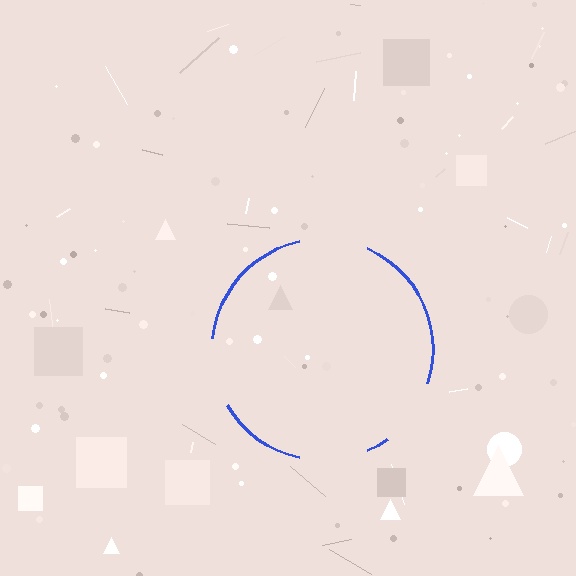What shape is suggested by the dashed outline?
The dashed outline suggests a circle.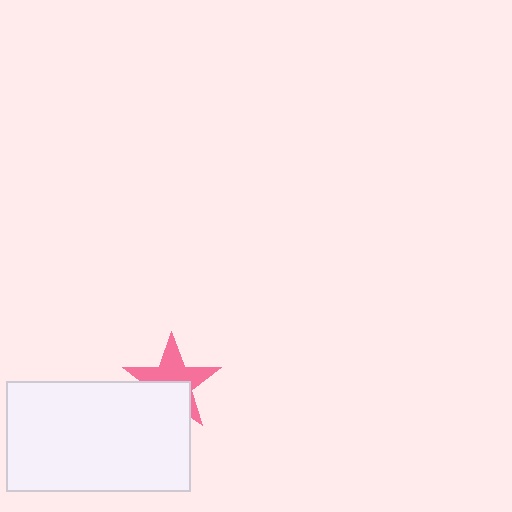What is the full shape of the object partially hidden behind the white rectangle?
The partially hidden object is a pink star.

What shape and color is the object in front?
The object in front is a white rectangle.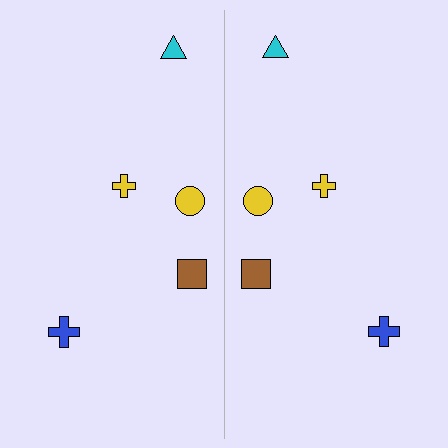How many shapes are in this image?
There are 10 shapes in this image.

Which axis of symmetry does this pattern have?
The pattern has a vertical axis of symmetry running through the center of the image.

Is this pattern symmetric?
Yes, this pattern has bilateral (reflection) symmetry.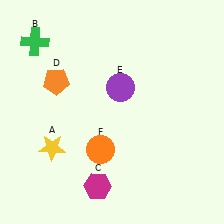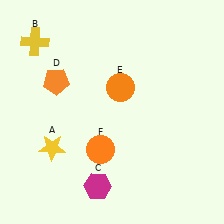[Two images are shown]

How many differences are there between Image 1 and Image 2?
There are 2 differences between the two images.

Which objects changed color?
B changed from green to yellow. E changed from purple to orange.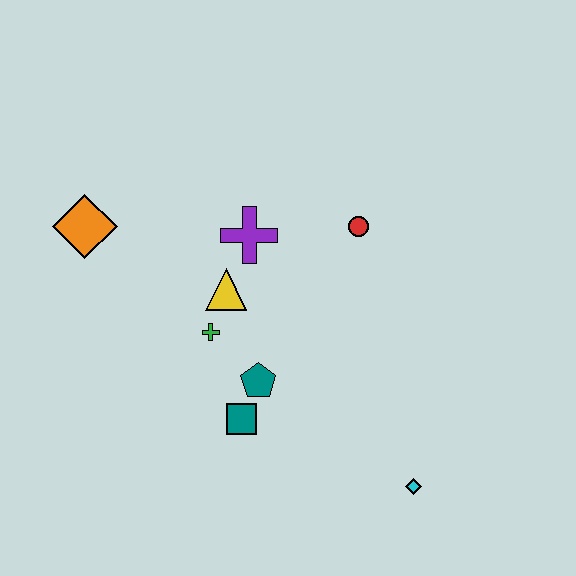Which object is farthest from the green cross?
The cyan diamond is farthest from the green cross.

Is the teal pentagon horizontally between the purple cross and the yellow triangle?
No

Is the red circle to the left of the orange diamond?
No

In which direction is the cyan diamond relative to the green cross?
The cyan diamond is to the right of the green cross.